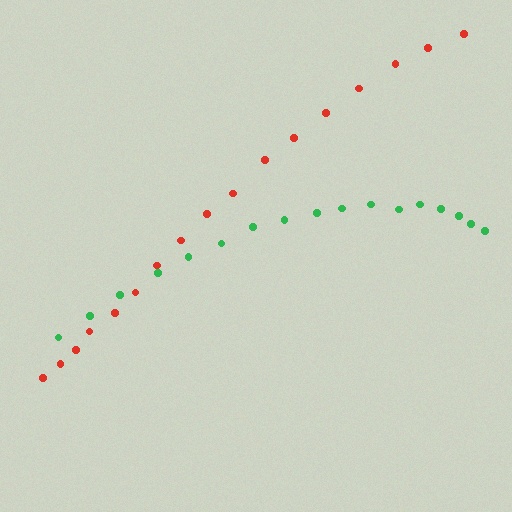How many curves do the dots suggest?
There are 2 distinct paths.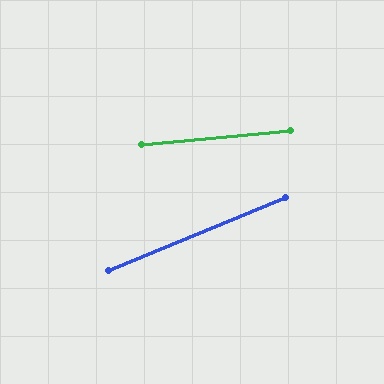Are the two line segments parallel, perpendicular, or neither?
Neither parallel nor perpendicular — they differ by about 17°.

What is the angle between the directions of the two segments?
Approximately 17 degrees.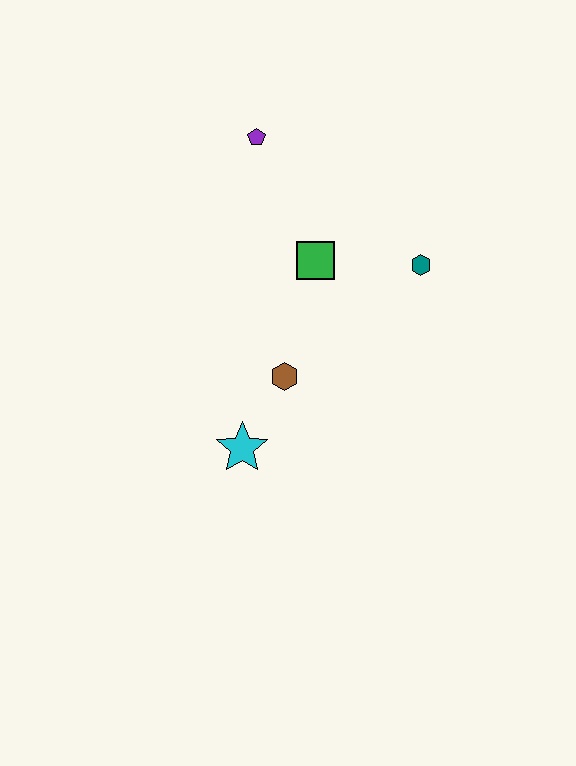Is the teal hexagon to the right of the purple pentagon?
Yes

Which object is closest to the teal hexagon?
The green square is closest to the teal hexagon.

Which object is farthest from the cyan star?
The purple pentagon is farthest from the cyan star.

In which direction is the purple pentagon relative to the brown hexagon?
The purple pentagon is above the brown hexagon.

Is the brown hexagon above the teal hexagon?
No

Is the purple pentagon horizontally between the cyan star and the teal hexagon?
Yes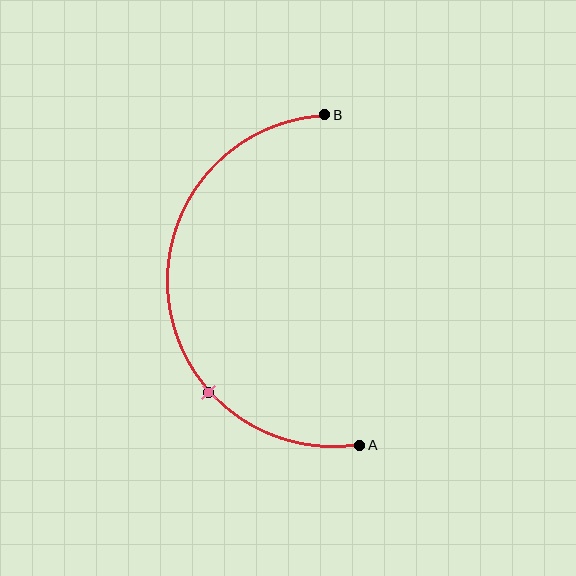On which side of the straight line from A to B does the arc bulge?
The arc bulges to the left of the straight line connecting A and B.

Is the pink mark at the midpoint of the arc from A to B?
No. The pink mark lies on the arc but is closer to endpoint A. The arc midpoint would be at the point on the curve equidistant along the arc from both A and B.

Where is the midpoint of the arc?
The arc midpoint is the point on the curve farthest from the straight line joining A and B. It sits to the left of that line.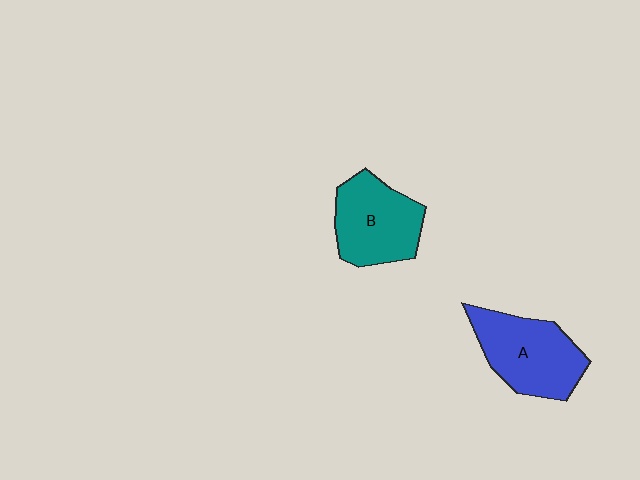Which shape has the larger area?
Shape A (blue).